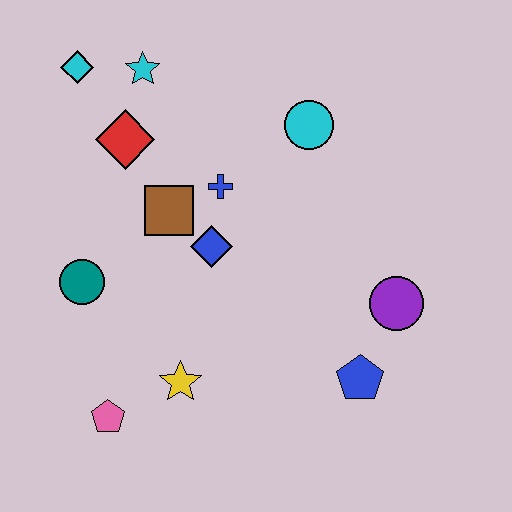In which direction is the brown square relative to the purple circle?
The brown square is to the left of the purple circle.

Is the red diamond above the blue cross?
Yes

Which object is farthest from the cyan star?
The blue pentagon is farthest from the cyan star.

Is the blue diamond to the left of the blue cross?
Yes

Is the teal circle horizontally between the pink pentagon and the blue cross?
No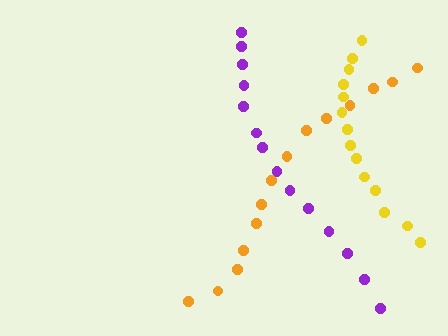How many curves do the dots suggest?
There are 3 distinct paths.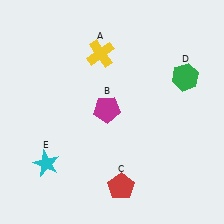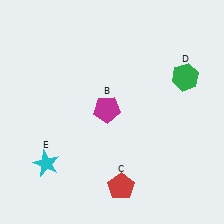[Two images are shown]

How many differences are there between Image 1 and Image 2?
There is 1 difference between the two images.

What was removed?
The yellow cross (A) was removed in Image 2.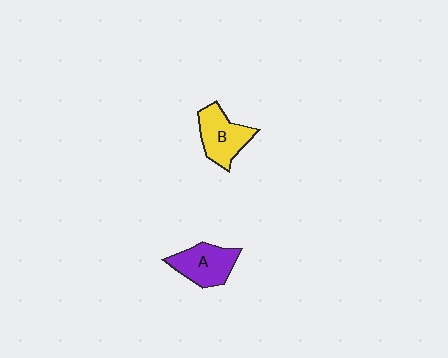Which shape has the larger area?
Shape B (yellow).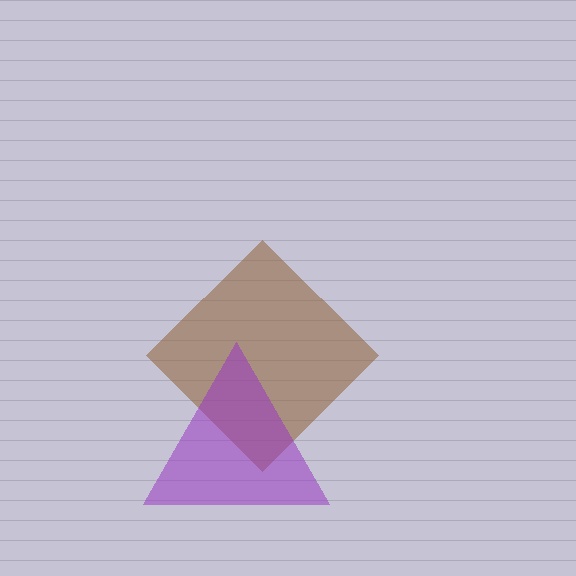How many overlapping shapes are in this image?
There are 2 overlapping shapes in the image.